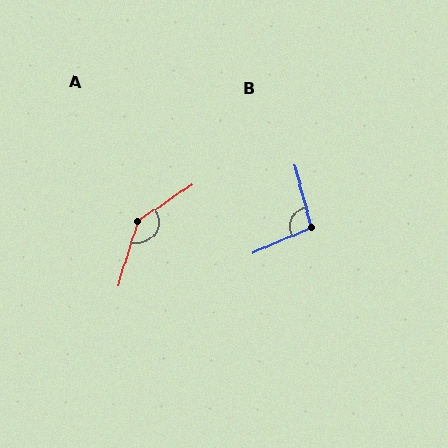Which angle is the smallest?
B, at approximately 98 degrees.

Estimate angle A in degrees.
Approximately 141 degrees.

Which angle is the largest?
A, at approximately 141 degrees.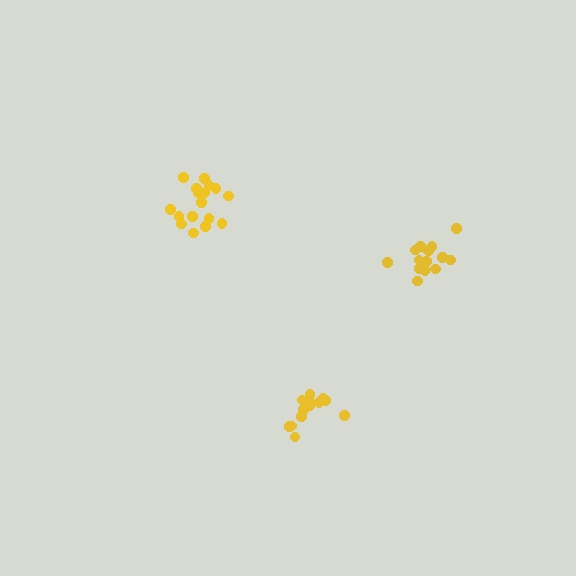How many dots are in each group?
Group 1: 15 dots, Group 2: 17 dots, Group 3: 13 dots (45 total).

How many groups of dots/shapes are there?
There are 3 groups.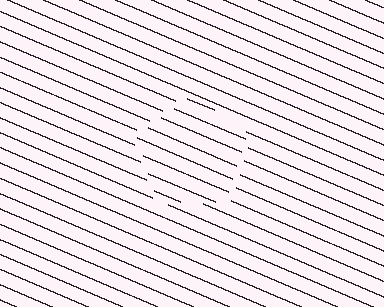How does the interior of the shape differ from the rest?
The interior of the shape contains the same grating, shifted by half a period — the contour is defined by the phase discontinuity where line-ends from the inner and outer gratings abut.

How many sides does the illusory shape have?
5 sides — the line-ends trace a pentagon.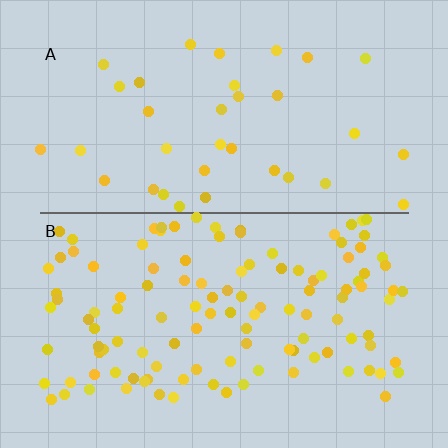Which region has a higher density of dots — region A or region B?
B (the bottom).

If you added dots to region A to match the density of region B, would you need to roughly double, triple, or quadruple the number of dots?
Approximately triple.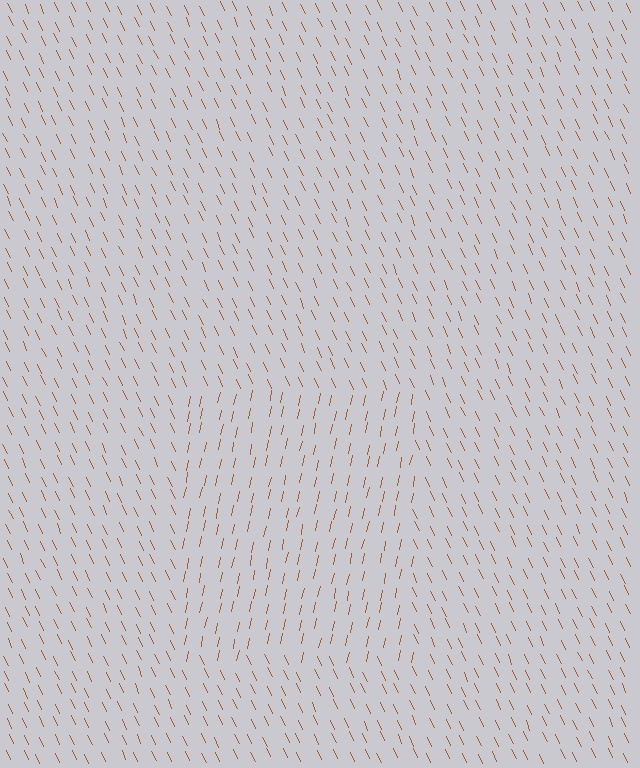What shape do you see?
I see a rectangle.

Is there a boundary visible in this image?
Yes, there is a texture boundary formed by a change in line orientation.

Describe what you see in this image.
The image is filled with small brown line segments. A rectangle region in the image has lines oriented differently from the surrounding lines, creating a visible texture boundary.